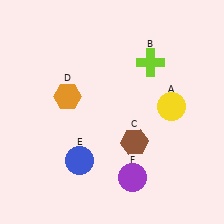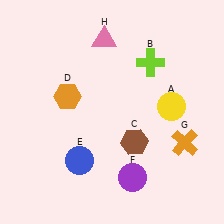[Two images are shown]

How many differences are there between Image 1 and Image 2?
There are 2 differences between the two images.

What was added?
An orange cross (G), a pink triangle (H) were added in Image 2.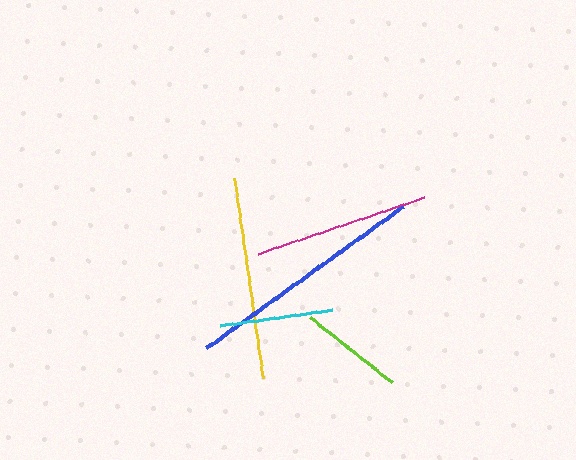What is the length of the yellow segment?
The yellow segment is approximately 202 pixels long.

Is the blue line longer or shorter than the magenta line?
The blue line is longer than the magenta line.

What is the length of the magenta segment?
The magenta segment is approximately 175 pixels long.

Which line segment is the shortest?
The lime line is the shortest at approximately 105 pixels.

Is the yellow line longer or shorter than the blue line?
The blue line is longer than the yellow line.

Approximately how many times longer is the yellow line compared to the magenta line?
The yellow line is approximately 1.2 times the length of the magenta line.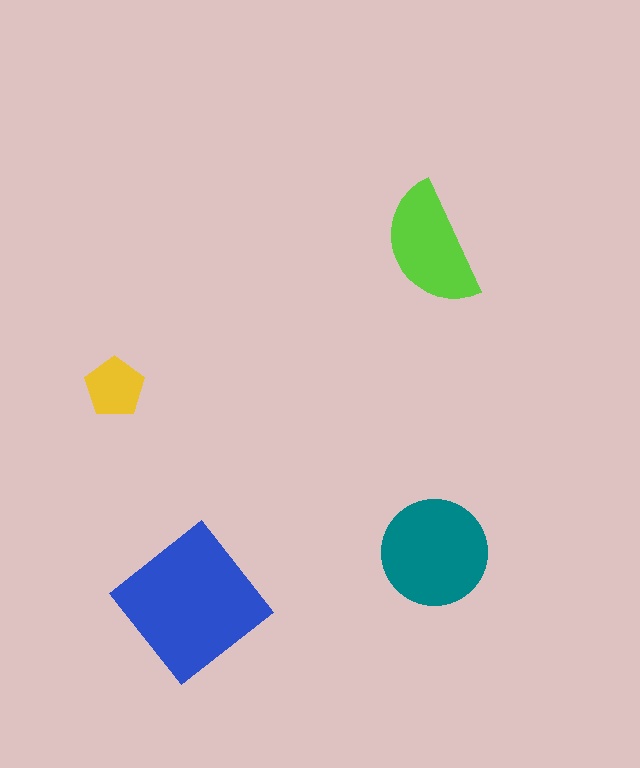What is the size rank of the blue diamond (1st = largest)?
1st.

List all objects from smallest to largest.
The yellow pentagon, the lime semicircle, the teal circle, the blue diamond.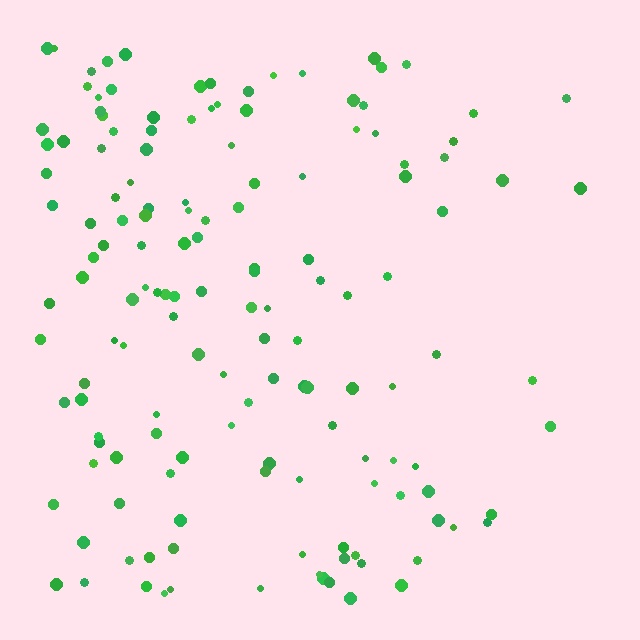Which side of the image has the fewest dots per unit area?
The right.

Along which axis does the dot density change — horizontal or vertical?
Horizontal.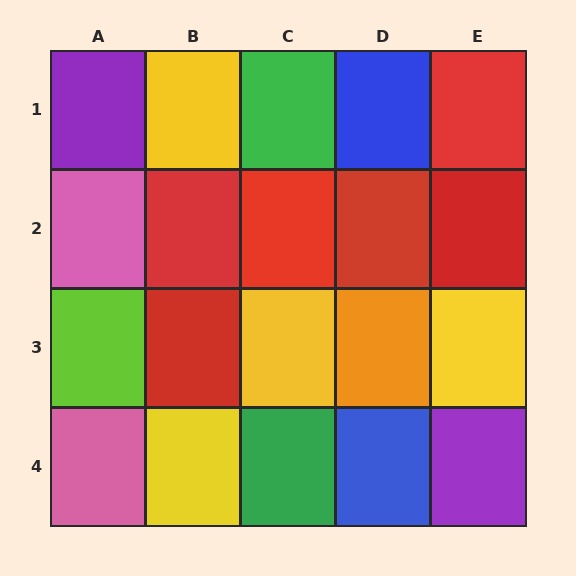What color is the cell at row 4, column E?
Purple.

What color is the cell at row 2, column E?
Red.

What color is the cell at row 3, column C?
Yellow.